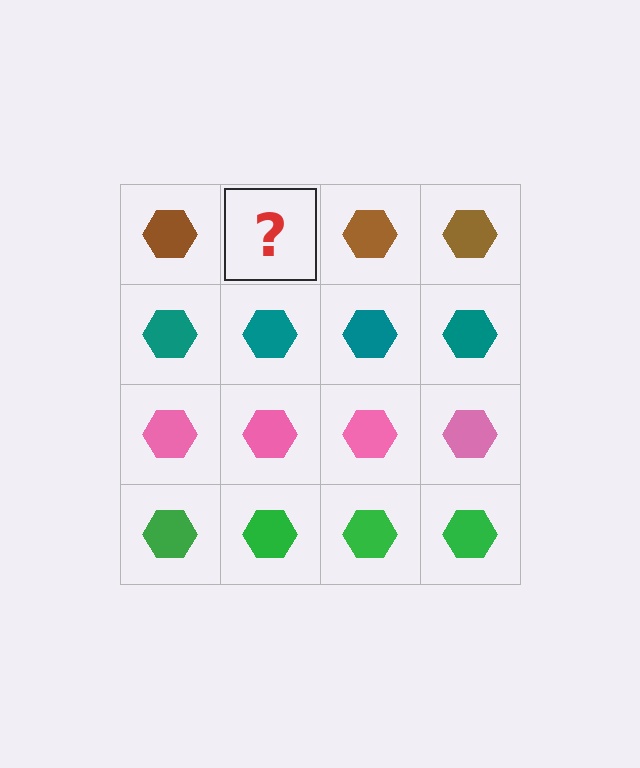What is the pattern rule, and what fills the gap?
The rule is that each row has a consistent color. The gap should be filled with a brown hexagon.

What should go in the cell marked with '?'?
The missing cell should contain a brown hexagon.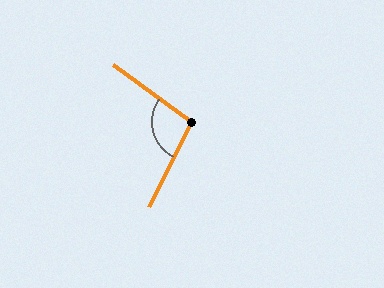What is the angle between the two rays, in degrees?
Approximately 99 degrees.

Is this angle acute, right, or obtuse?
It is obtuse.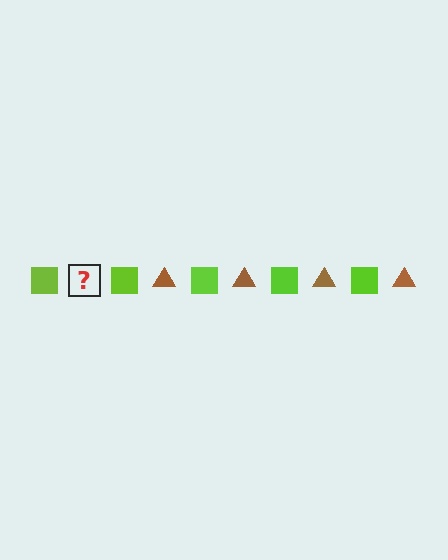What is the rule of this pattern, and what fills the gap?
The rule is that the pattern alternates between lime square and brown triangle. The gap should be filled with a brown triangle.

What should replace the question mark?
The question mark should be replaced with a brown triangle.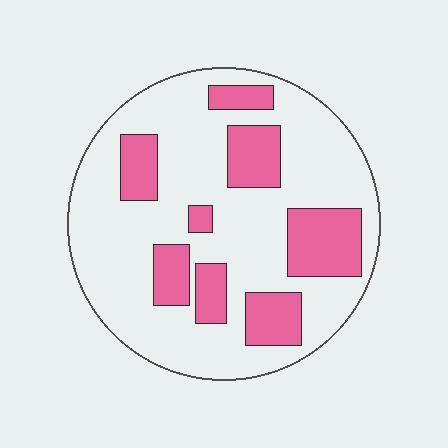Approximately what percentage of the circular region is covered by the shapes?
Approximately 25%.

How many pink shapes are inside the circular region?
8.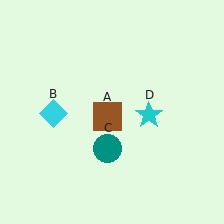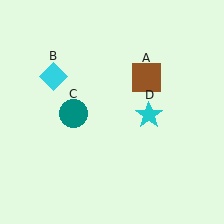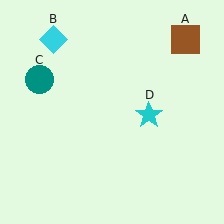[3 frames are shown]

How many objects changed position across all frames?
3 objects changed position: brown square (object A), cyan diamond (object B), teal circle (object C).